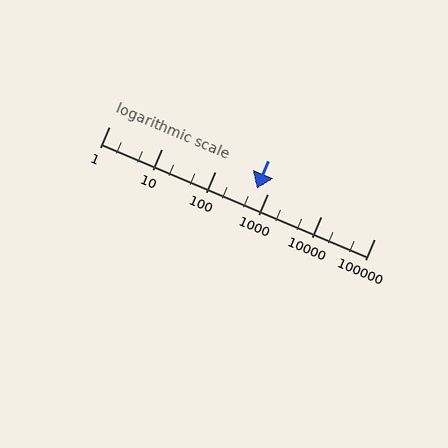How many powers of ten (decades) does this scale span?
The scale spans 5 decades, from 1 to 100000.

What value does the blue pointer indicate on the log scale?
The pointer indicates approximately 600.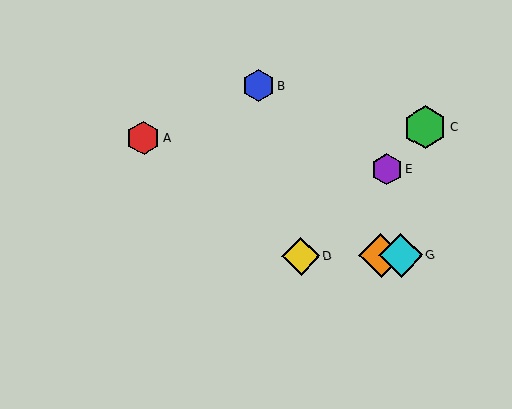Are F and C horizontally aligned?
No, F is at y≈255 and C is at y≈127.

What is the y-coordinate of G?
Object G is at y≈255.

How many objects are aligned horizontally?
3 objects (D, F, G) are aligned horizontally.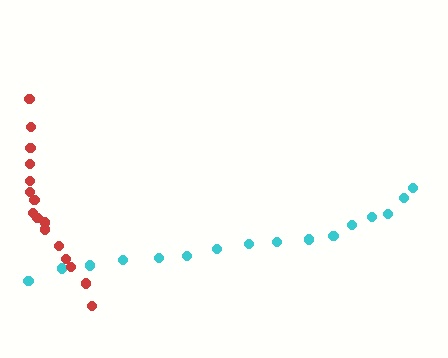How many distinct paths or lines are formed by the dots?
There are 2 distinct paths.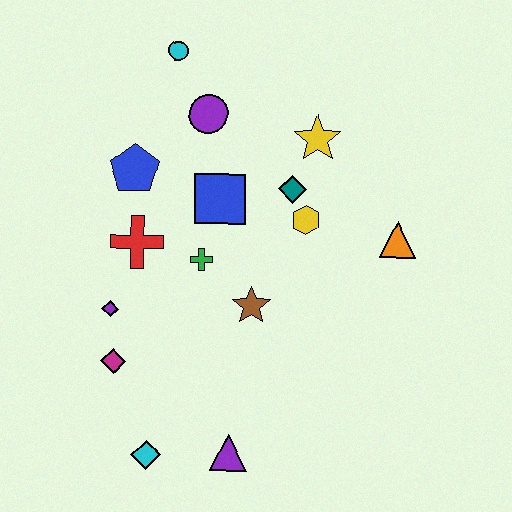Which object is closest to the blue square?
The green cross is closest to the blue square.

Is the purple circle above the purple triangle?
Yes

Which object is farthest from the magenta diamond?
The cyan circle is farthest from the magenta diamond.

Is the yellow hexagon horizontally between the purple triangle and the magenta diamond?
No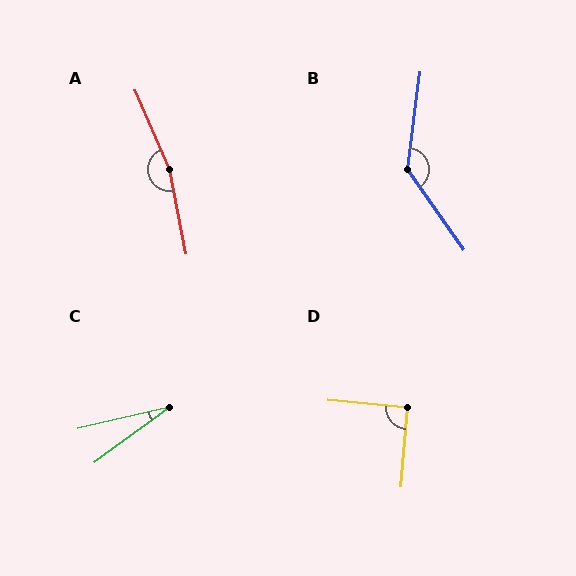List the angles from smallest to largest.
C (23°), D (90°), B (138°), A (167°).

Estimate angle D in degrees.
Approximately 90 degrees.